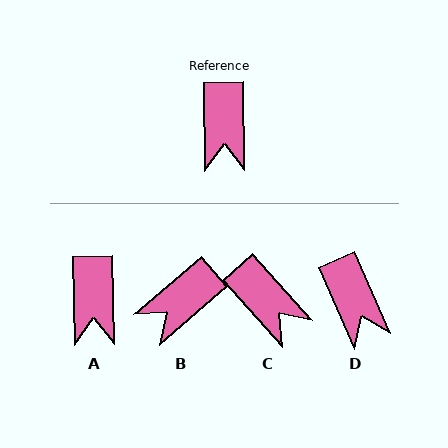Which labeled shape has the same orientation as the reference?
A.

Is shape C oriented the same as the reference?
No, it is off by about 40 degrees.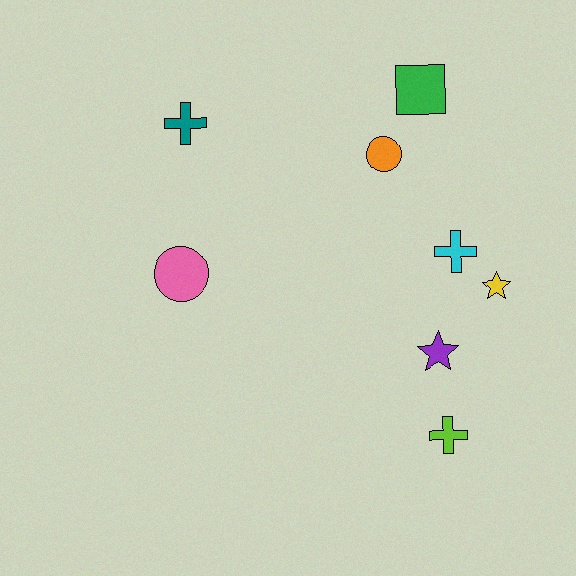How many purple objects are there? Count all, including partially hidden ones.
There is 1 purple object.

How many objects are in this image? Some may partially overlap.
There are 8 objects.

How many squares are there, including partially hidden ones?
There is 1 square.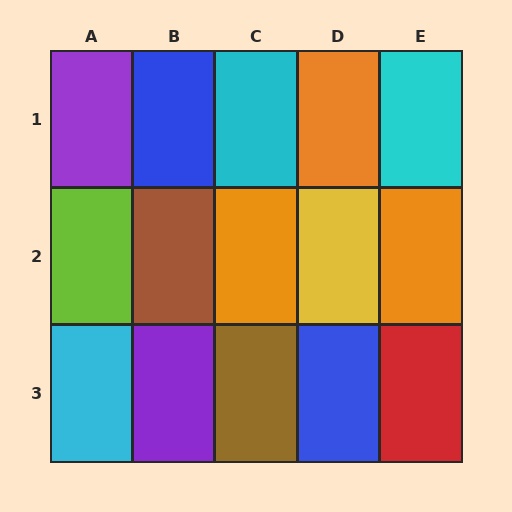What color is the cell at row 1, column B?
Blue.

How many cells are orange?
3 cells are orange.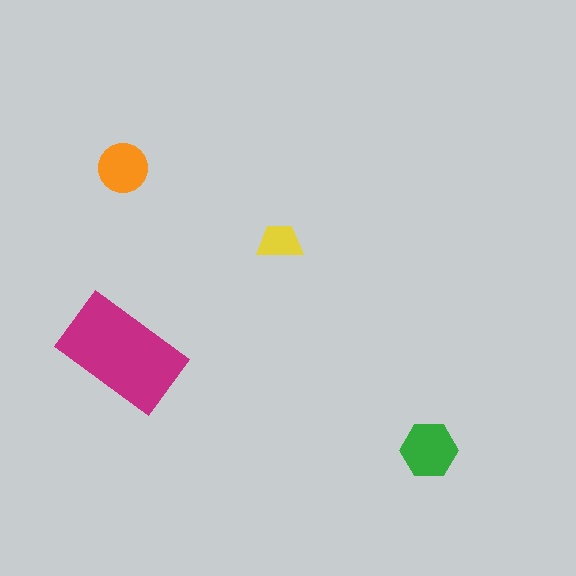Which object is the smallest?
The yellow trapezoid.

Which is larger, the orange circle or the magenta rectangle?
The magenta rectangle.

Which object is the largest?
The magenta rectangle.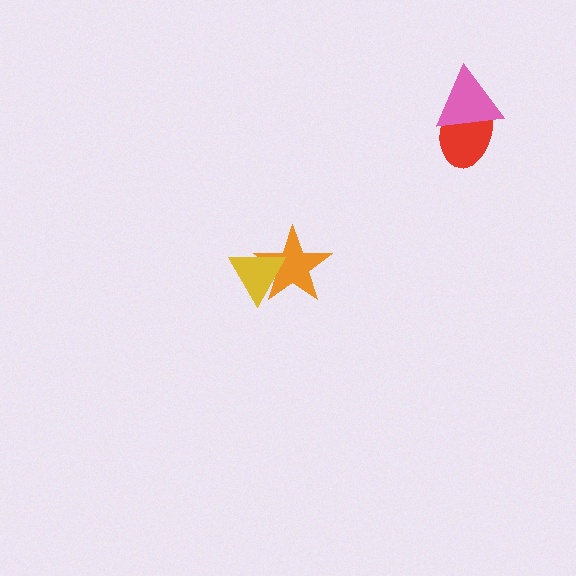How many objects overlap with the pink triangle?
1 object overlaps with the pink triangle.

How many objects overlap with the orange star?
1 object overlaps with the orange star.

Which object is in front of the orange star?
The yellow triangle is in front of the orange star.